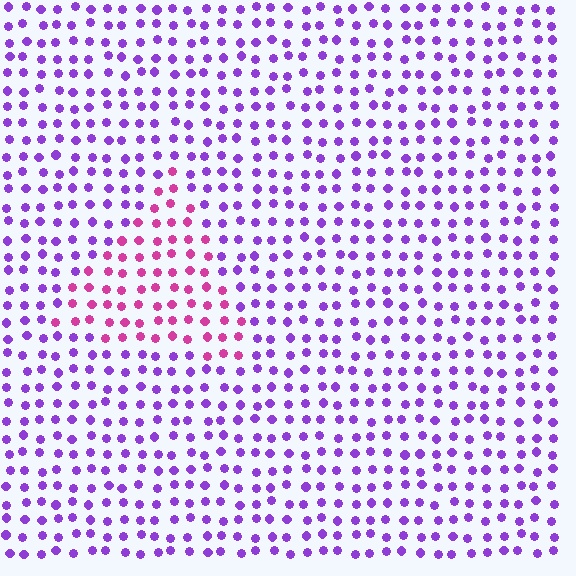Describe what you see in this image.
The image is filled with small purple elements in a uniform arrangement. A triangle-shaped region is visible where the elements are tinted to a slightly different hue, forming a subtle color boundary.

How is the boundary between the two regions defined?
The boundary is defined purely by a slight shift in hue (about 48 degrees). Spacing, size, and orientation are identical on both sides.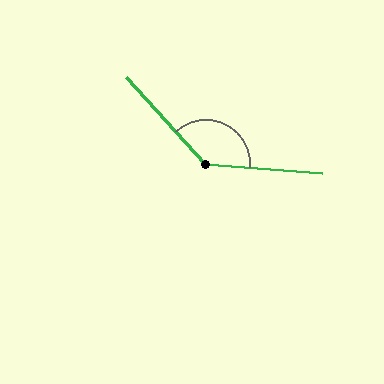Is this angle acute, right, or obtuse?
It is obtuse.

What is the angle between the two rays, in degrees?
Approximately 137 degrees.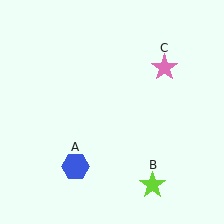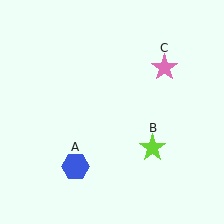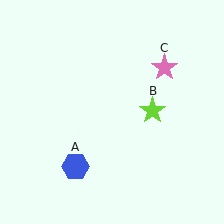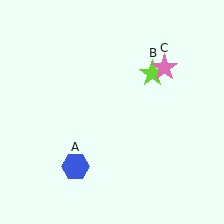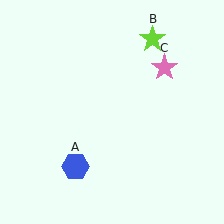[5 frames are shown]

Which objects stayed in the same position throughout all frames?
Blue hexagon (object A) and pink star (object C) remained stationary.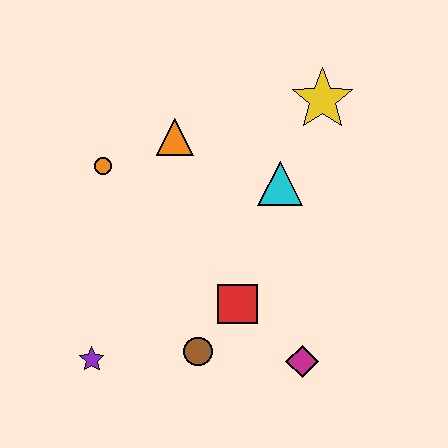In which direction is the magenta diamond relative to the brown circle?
The magenta diamond is to the right of the brown circle.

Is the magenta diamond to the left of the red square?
No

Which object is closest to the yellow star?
The cyan triangle is closest to the yellow star.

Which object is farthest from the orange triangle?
The magenta diamond is farthest from the orange triangle.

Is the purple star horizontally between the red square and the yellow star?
No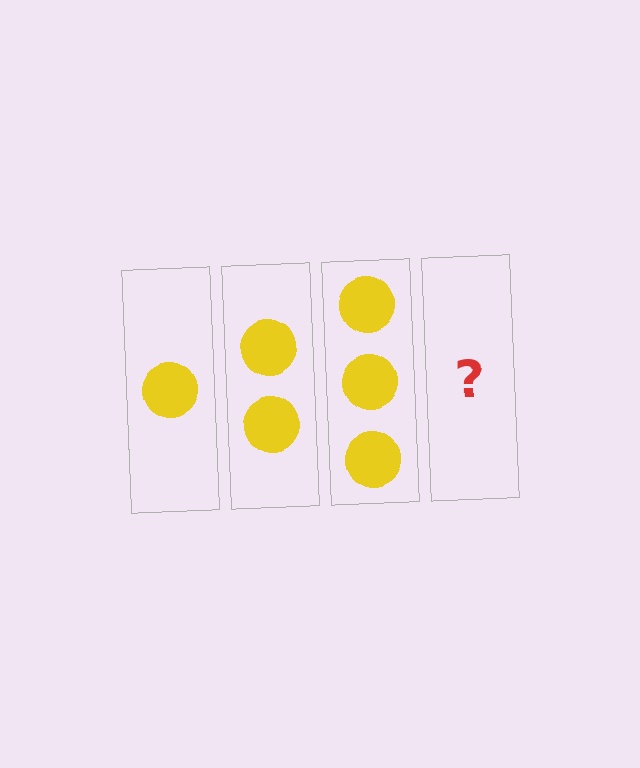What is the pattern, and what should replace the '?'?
The pattern is that each step adds one more circle. The '?' should be 4 circles.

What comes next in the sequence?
The next element should be 4 circles.